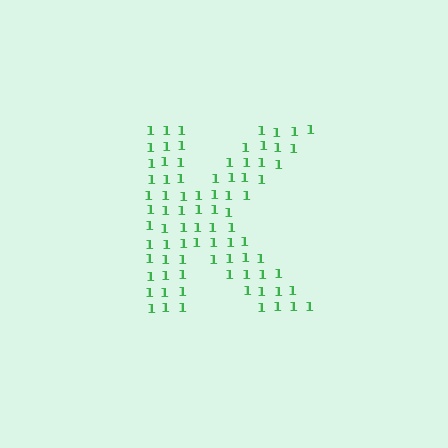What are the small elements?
The small elements are digit 1's.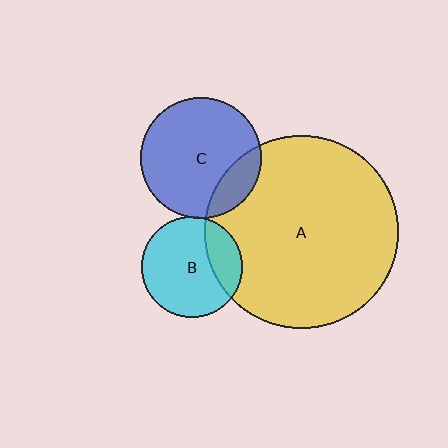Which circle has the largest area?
Circle A (yellow).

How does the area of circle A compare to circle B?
Approximately 3.6 times.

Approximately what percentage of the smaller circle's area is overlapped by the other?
Approximately 25%.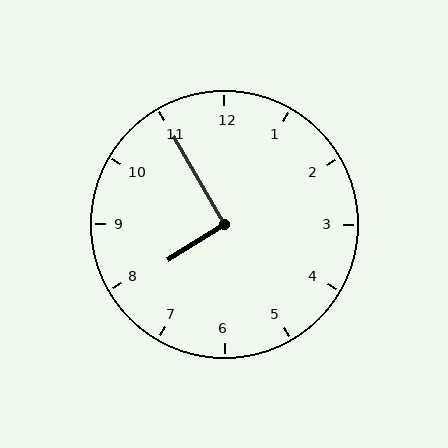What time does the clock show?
7:55.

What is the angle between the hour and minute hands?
Approximately 92 degrees.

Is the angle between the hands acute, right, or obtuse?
It is right.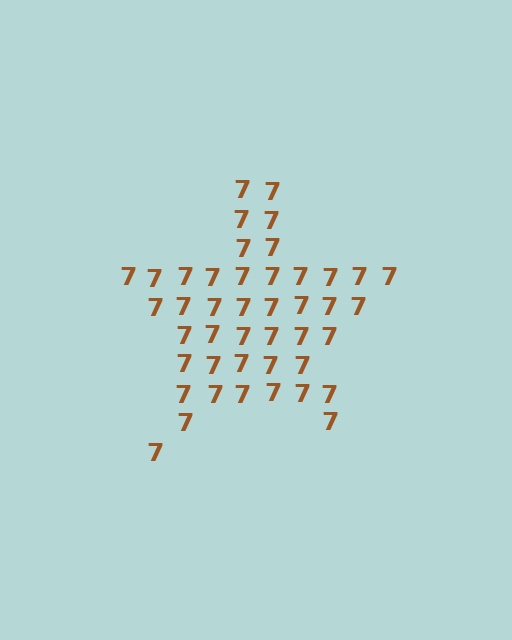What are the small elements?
The small elements are digit 7's.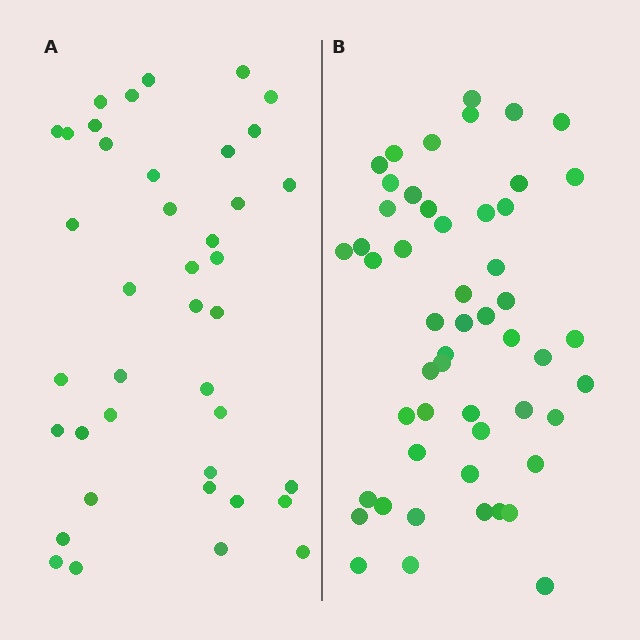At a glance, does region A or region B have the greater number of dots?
Region B (the right region) has more dots.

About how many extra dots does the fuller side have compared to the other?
Region B has roughly 12 or so more dots than region A.